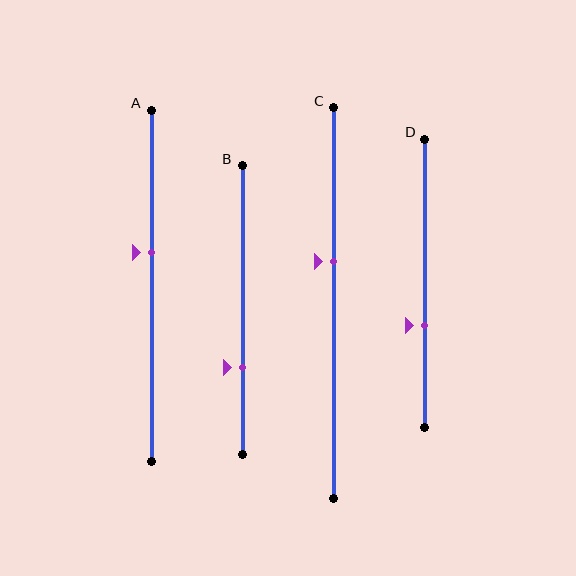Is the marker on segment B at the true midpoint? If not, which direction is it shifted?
No, the marker on segment B is shifted downward by about 20% of the segment length.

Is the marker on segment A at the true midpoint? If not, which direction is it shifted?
No, the marker on segment A is shifted upward by about 10% of the segment length.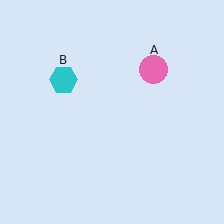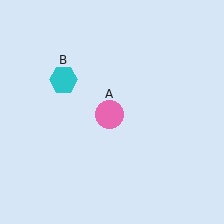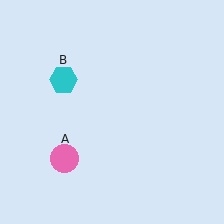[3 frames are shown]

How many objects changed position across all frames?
1 object changed position: pink circle (object A).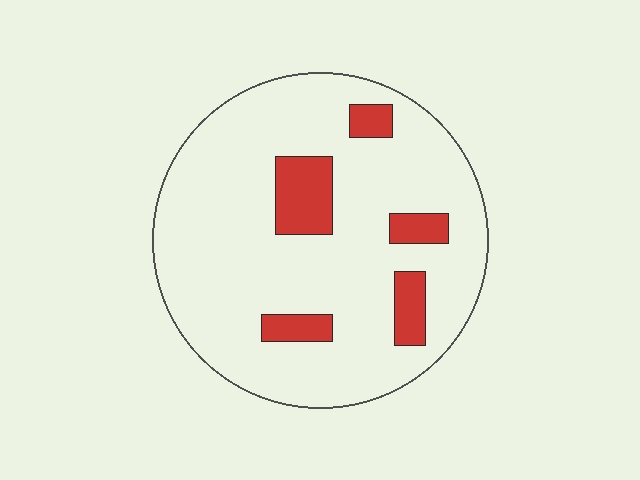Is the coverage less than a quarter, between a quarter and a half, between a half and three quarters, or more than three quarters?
Less than a quarter.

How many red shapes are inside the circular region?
5.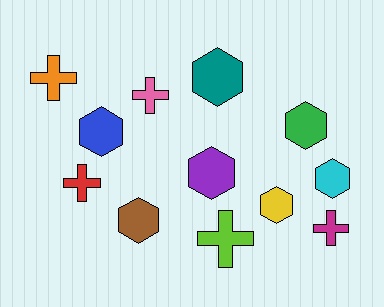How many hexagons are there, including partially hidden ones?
There are 7 hexagons.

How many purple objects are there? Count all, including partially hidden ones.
There is 1 purple object.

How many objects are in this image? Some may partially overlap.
There are 12 objects.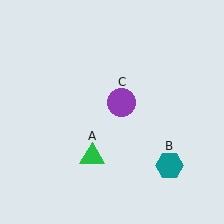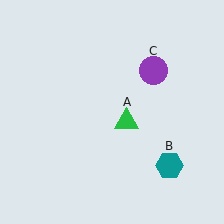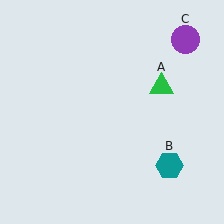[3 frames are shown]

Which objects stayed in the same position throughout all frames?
Teal hexagon (object B) remained stationary.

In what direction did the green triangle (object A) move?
The green triangle (object A) moved up and to the right.